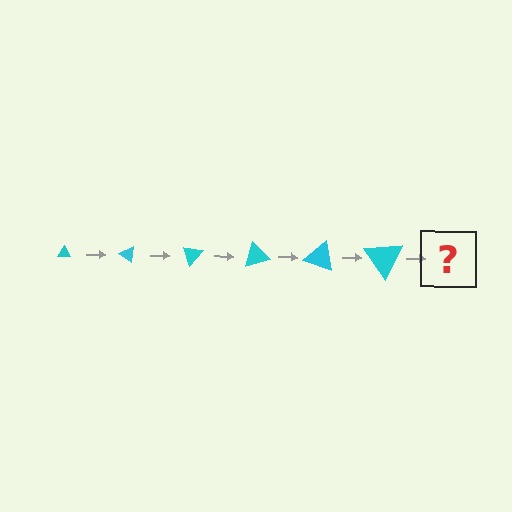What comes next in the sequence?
The next element should be a triangle, larger than the previous one and rotated 210 degrees from the start.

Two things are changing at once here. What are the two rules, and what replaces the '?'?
The two rules are that the triangle grows larger each step and it rotates 35 degrees each step. The '?' should be a triangle, larger than the previous one and rotated 210 degrees from the start.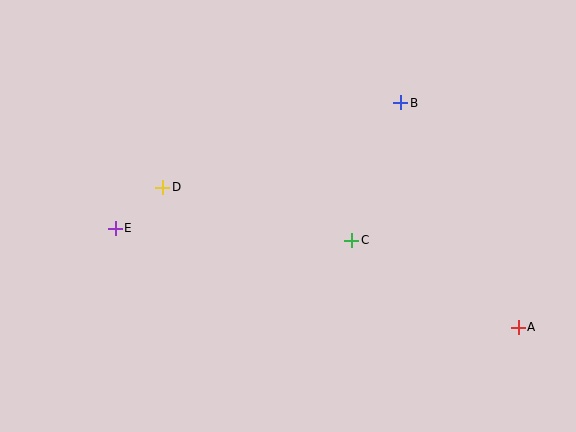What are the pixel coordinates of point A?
Point A is at (518, 327).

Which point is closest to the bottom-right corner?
Point A is closest to the bottom-right corner.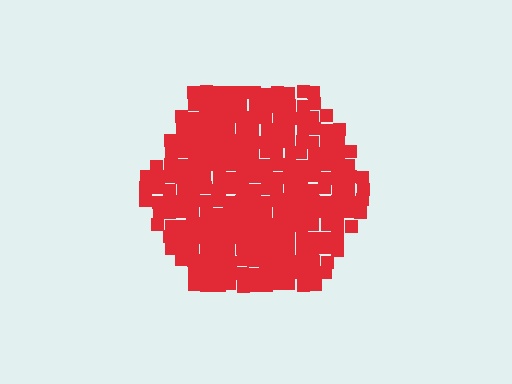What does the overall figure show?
The overall figure shows a hexagon.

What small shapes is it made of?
It is made of small squares.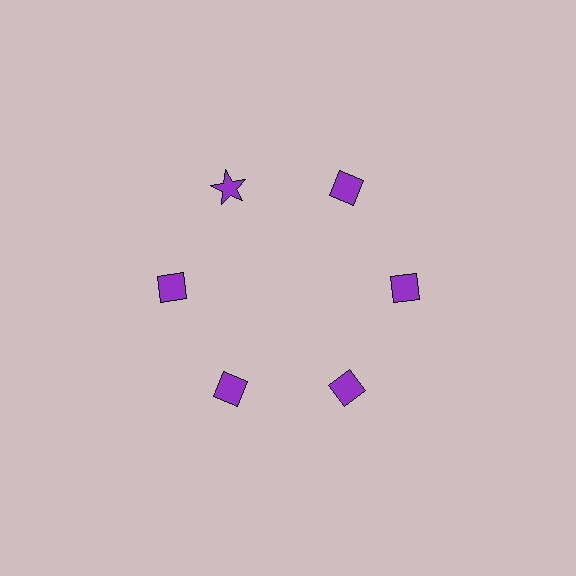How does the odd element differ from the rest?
It has a different shape: star instead of diamond.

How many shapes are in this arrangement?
There are 6 shapes arranged in a ring pattern.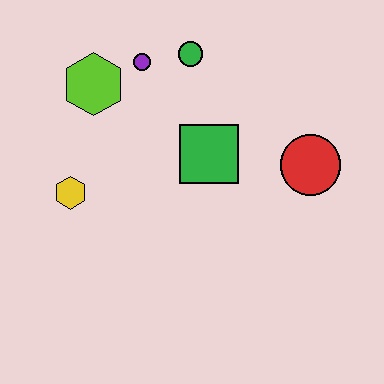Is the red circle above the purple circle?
No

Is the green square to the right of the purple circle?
Yes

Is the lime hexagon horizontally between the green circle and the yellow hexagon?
Yes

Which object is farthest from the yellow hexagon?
The red circle is farthest from the yellow hexagon.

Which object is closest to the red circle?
The green square is closest to the red circle.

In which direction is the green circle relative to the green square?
The green circle is above the green square.